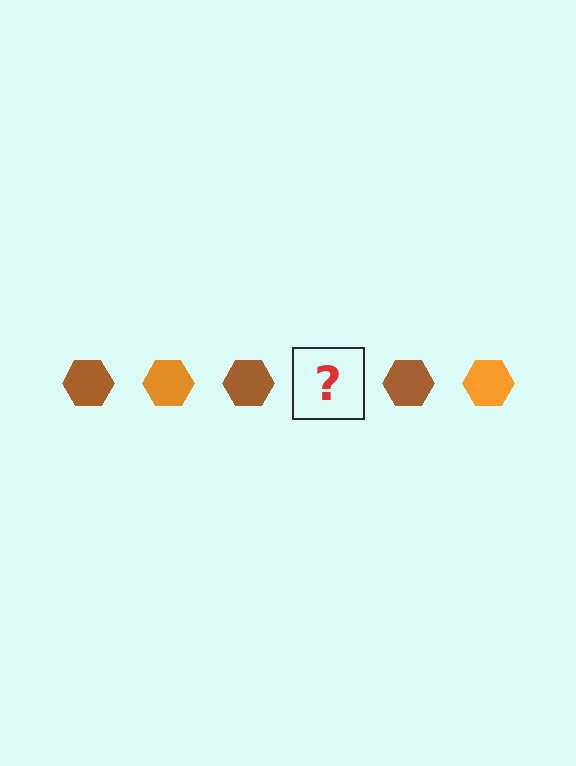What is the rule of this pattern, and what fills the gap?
The rule is that the pattern cycles through brown, orange hexagons. The gap should be filled with an orange hexagon.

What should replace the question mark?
The question mark should be replaced with an orange hexagon.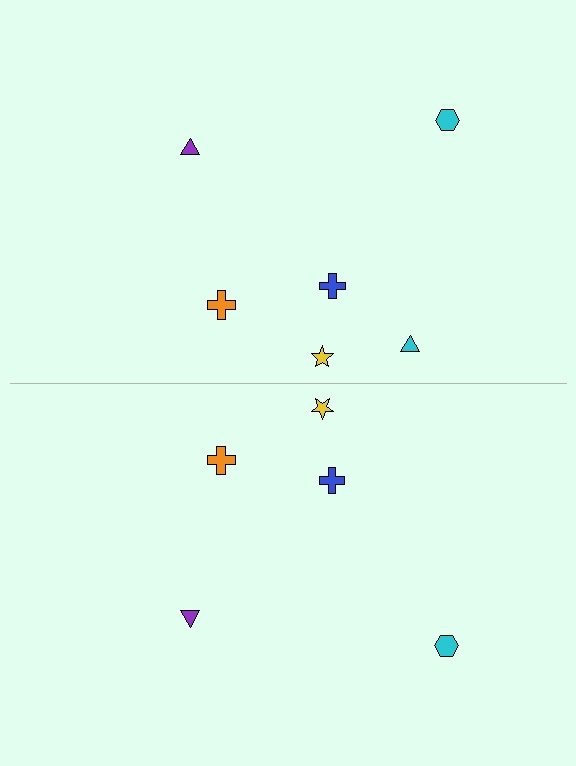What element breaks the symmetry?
A cyan triangle is missing from the bottom side.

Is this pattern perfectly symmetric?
No, the pattern is not perfectly symmetric. A cyan triangle is missing from the bottom side.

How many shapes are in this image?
There are 11 shapes in this image.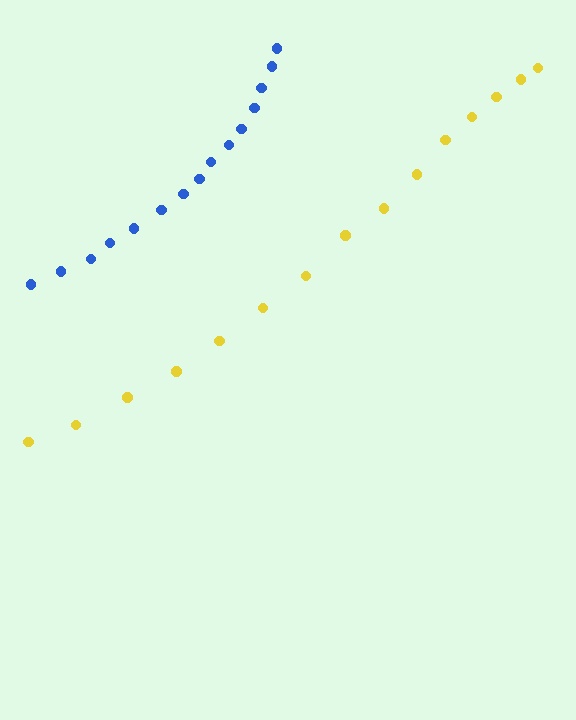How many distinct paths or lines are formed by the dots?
There are 2 distinct paths.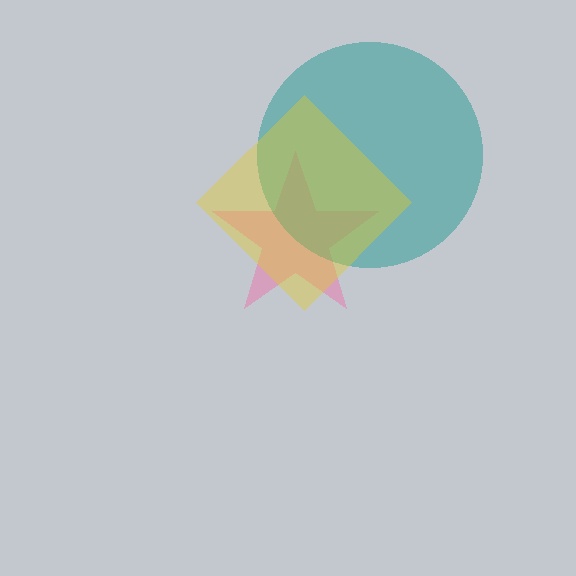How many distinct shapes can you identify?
There are 3 distinct shapes: a pink star, a teal circle, a yellow diamond.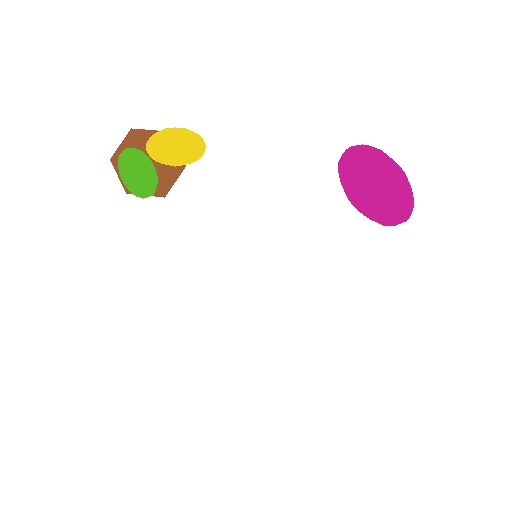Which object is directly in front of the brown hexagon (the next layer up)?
The yellow ellipse is directly in front of the brown hexagon.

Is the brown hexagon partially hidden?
Yes, it is partially covered by another shape.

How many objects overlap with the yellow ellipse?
2 objects overlap with the yellow ellipse.